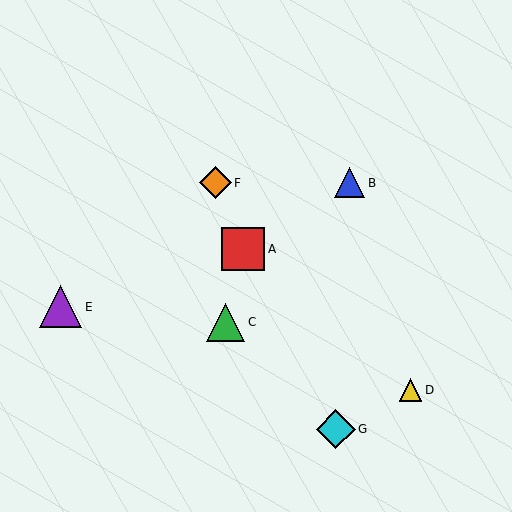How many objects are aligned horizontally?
2 objects (B, F) are aligned horizontally.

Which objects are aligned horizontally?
Objects B, F are aligned horizontally.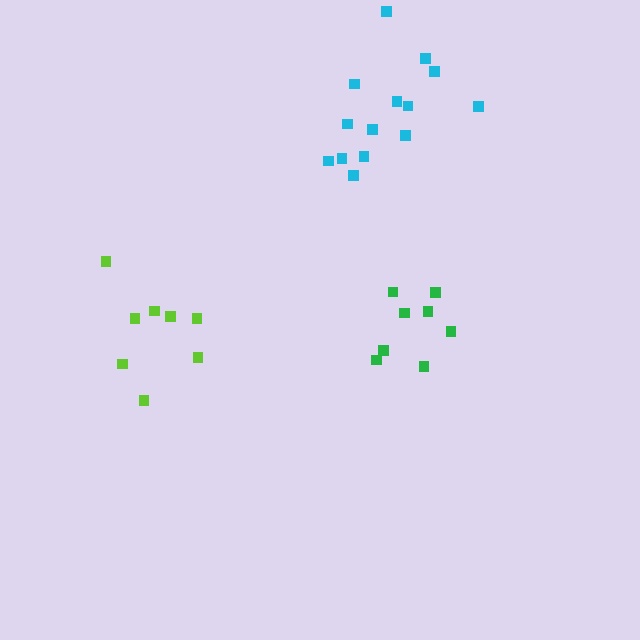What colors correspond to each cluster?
The clusters are colored: lime, green, cyan.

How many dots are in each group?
Group 1: 8 dots, Group 2: 8 dots, Group 3: 14 dots (30 total).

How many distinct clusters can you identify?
There are 3 distinct clusters.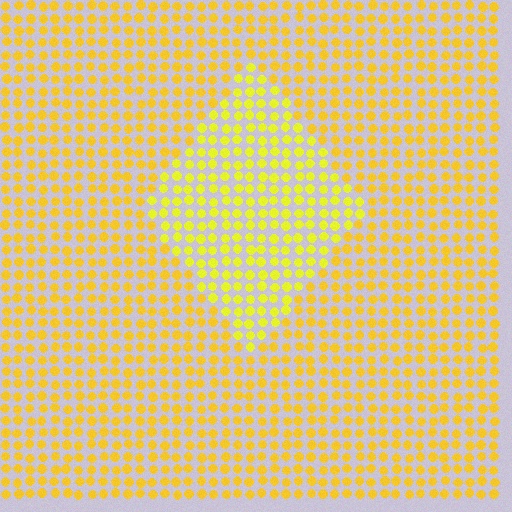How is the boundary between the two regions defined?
The boundary is defined purely by a slight shift in hue (about 18 degrees). Spacing, size, and orientation are identical on both sides.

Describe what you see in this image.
The image is filled with small yellow elements in a uniform arrangement. A diamond-shaped region is visible where the elements are tinted to a slightly different hue, forming a subtle color boundary.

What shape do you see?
I see a diamond.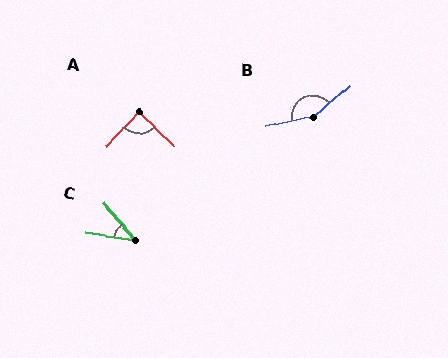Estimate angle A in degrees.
Approximately 88 degrees.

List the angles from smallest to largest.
C (41°), A (88°), B (151°).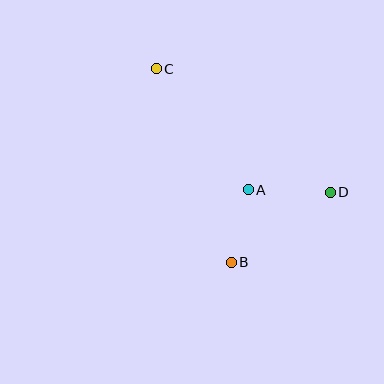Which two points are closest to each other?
Points A and B are closest to each other.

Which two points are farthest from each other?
Points C and D are farthest from each other.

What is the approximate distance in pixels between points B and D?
The distance between B and D is approximately 121 pixels.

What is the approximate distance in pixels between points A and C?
The distance between A and C is approximately 152 pixels.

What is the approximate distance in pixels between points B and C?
The distance between B and C is approximately 208 pixels.